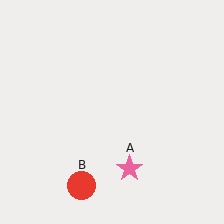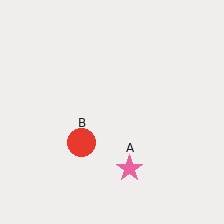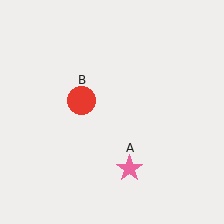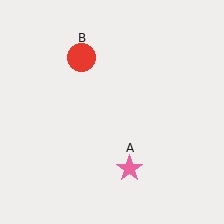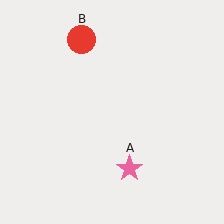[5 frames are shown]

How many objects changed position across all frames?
1 object changed position: red circle (object B).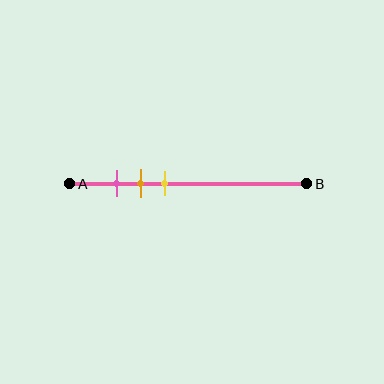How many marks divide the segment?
There are 3 marks dividing the segment.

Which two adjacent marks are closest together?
The pink and orange marks are the closest adjacent pair.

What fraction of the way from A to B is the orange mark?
The orange mark is approximately 30% (0.3) of the way from A to B.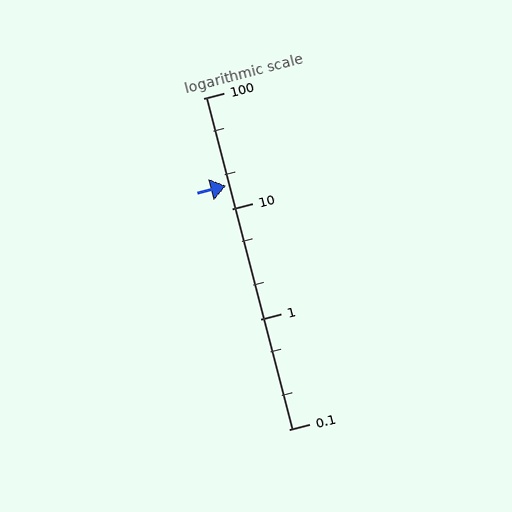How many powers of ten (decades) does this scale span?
The scale spans 3 decades, from 0.1 to 100.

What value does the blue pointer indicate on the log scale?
The pointer indicates approximately 16.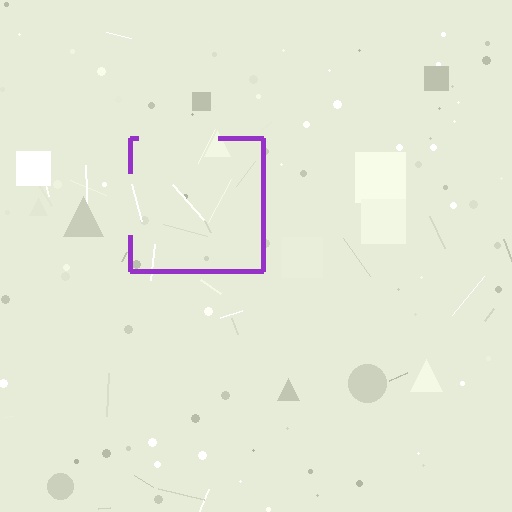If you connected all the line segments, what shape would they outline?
They would outline a square.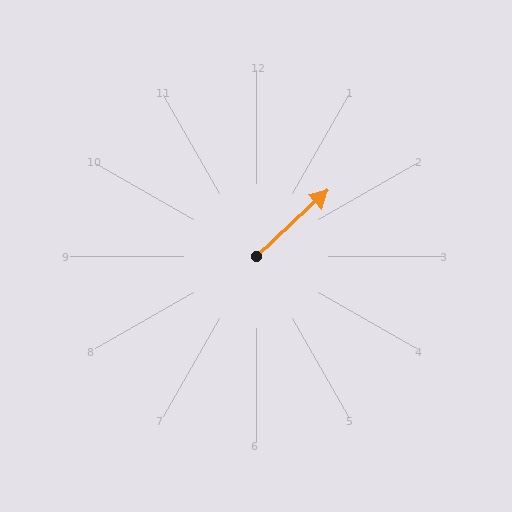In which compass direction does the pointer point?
Northeast.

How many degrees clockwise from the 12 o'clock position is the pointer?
Approximately 47 degrees.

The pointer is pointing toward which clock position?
Roughly 2 o'clock.